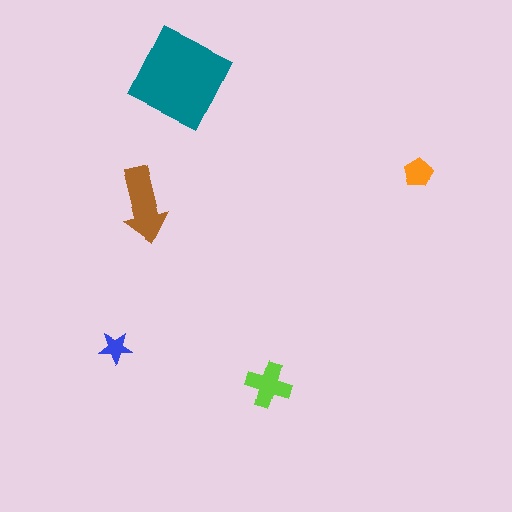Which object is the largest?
The teal square.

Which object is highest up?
The teal square is topmost.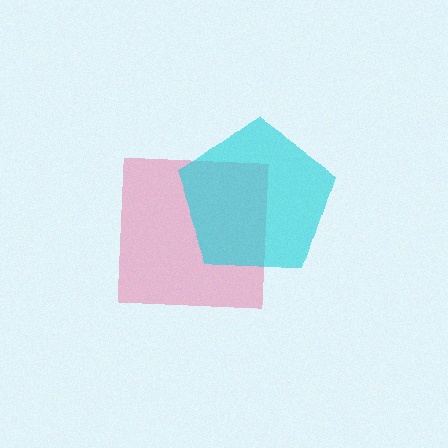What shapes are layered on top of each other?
The layered shapes are: a pink square, a cyan pentagon.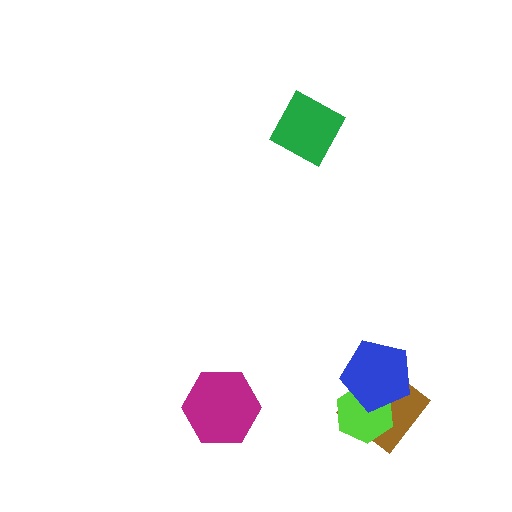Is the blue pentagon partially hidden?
No, no other shape covers it.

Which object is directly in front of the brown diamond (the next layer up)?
The lime hexagon is directly in front of the brown diamond.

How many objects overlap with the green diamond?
0 objects overlap with the green diamond.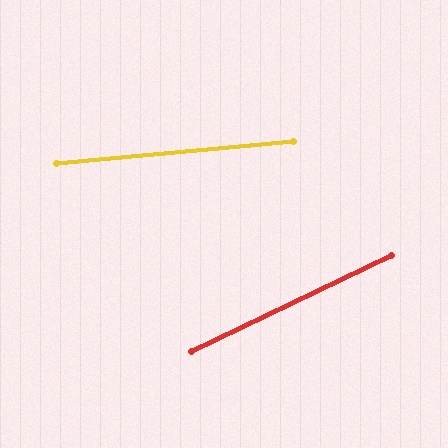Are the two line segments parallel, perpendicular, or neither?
Neither parallel nor perpendicular — they differ by about 21°.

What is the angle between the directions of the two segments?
Approximately 21 degrees.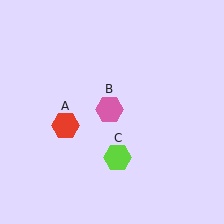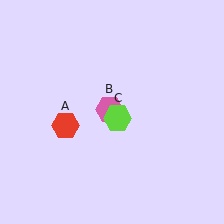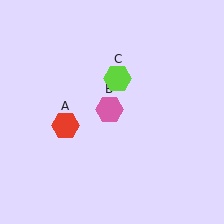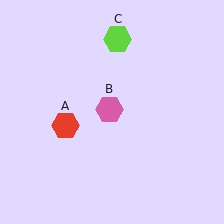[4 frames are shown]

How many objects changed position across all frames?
1 object changed position: lime hexagon (object C).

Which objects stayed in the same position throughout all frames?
Red hexagon (object A) and pink hexagon (object B) remained stationary.